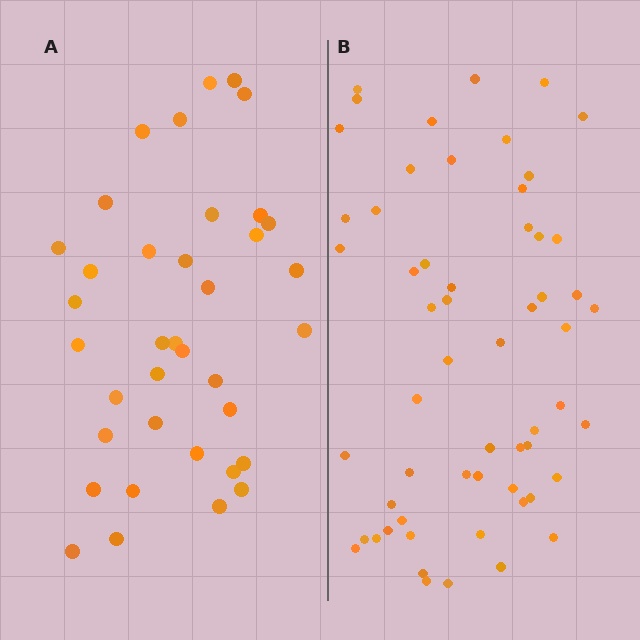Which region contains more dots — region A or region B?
Region B (the right region) has more dots.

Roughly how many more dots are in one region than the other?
Region B has approximately 20 more dots than region A.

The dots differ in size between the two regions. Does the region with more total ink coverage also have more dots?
No. Region A has more total ink coverage because its dots are larger, but region B actually contains more individual dots. Total area can be misleading — the number of items is what matters here.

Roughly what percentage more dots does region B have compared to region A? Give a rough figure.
About 55% more.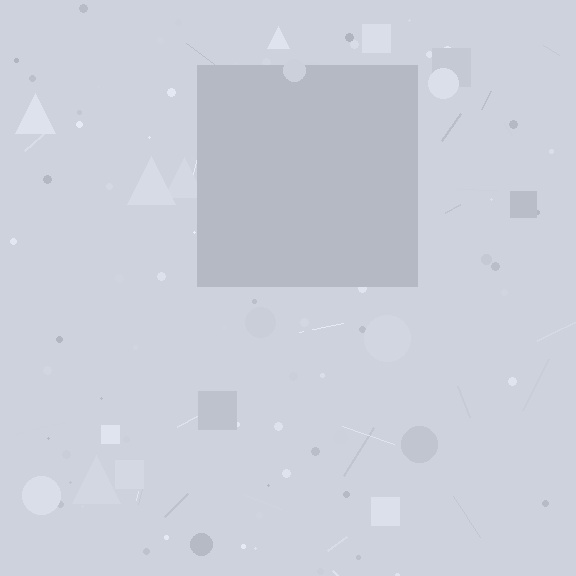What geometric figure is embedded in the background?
A square is embedded in the background.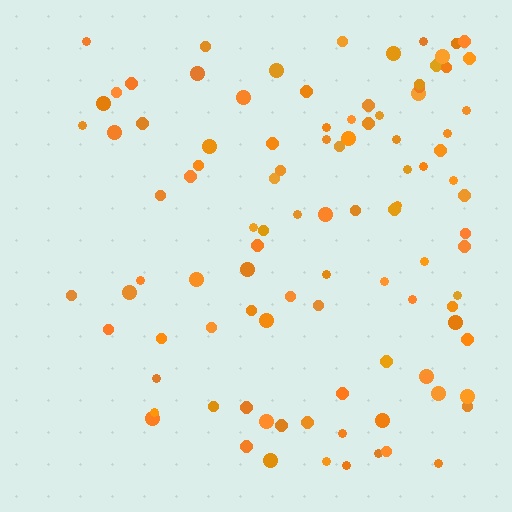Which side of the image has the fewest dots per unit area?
The left.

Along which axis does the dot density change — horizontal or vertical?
Horizontal.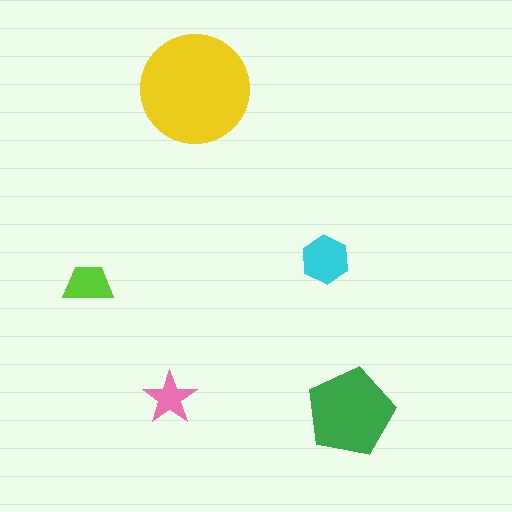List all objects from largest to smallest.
The yellow circle, the green pentagon, the cyan hexagon, the lime trapezoid, the pink star.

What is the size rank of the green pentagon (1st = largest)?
2nd.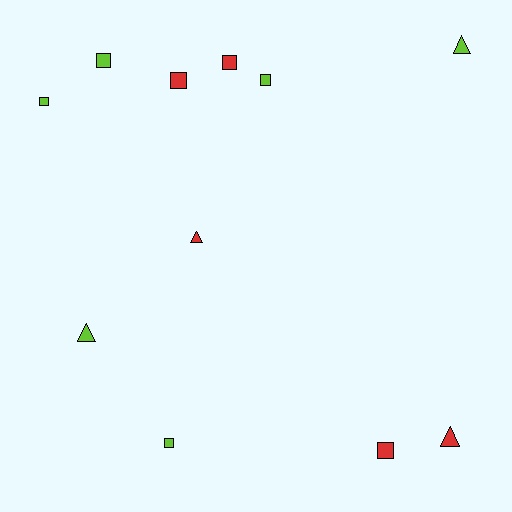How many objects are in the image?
There are 11 objects.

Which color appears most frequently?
Lime, with 6 objects.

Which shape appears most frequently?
Square, with 7 objects.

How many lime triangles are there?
There are 2 lime triangles.